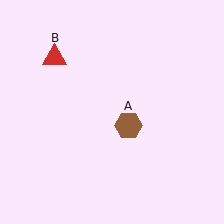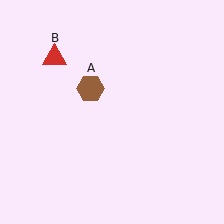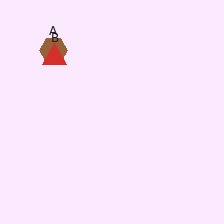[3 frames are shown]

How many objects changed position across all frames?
1 object changed position: brown hexagon (object A).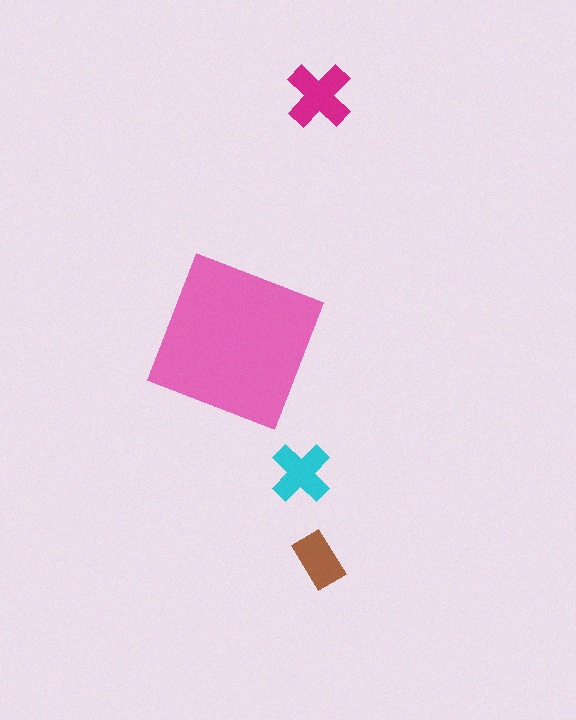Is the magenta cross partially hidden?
No, the magenta cross is fully visible.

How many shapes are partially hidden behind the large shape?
0 shapes are partially hidden.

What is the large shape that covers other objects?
A pink diamond.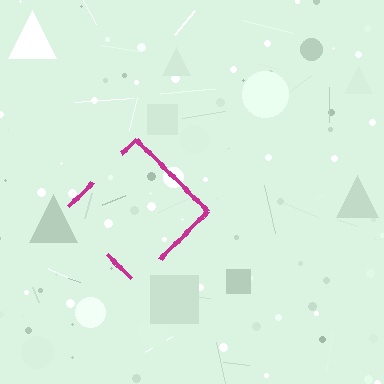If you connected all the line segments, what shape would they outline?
They would outline a diamond.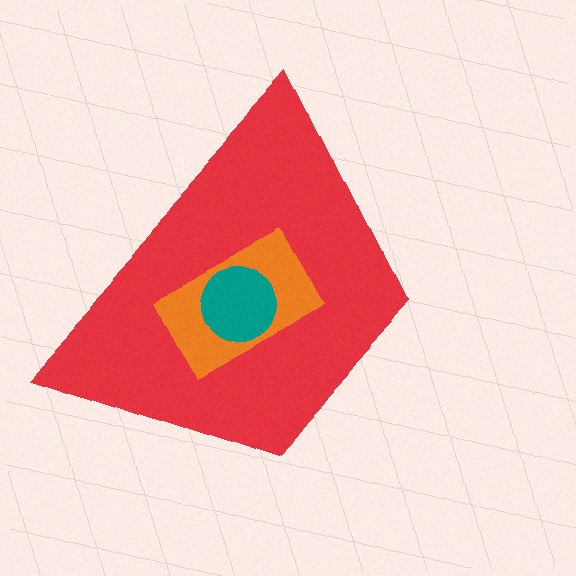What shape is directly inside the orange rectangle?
The teal circle.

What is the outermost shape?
The red trapezoid.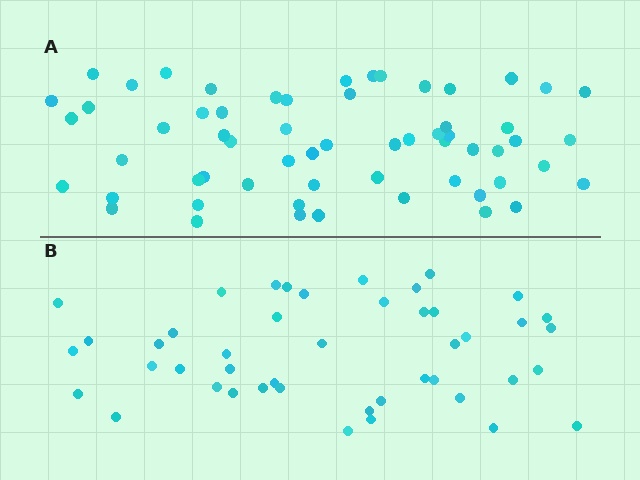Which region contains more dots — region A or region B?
Region A (the top region) has more dots.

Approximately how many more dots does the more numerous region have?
Region A has approximately 15 more dots than region B.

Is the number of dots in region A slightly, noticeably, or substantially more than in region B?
Region A has noticeably more, but not dramatically so. The ratio is roughly 1.3 to 1.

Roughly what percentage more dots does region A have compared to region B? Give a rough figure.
About 35% more.